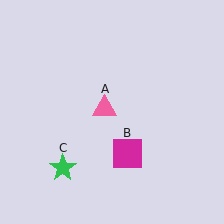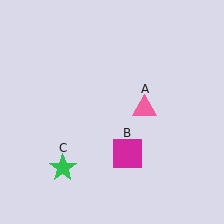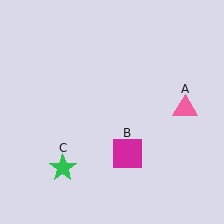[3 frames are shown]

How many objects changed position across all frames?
1 object changed position: pink triangle (object A).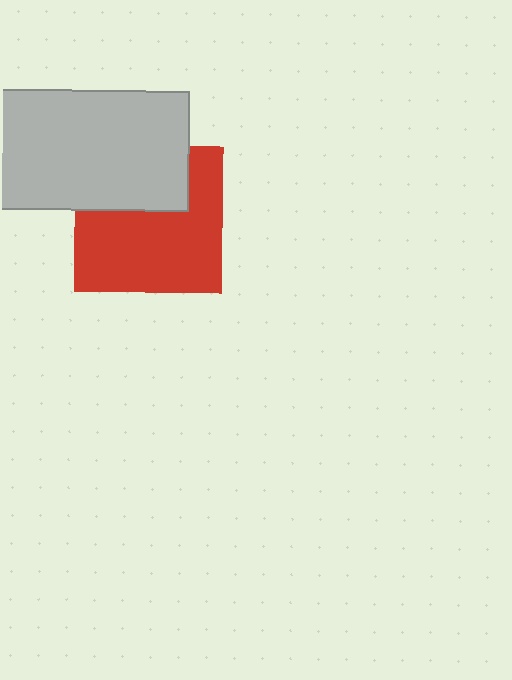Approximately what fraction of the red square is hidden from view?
Roughly 35% of the red square is hidden behind the light gray rectangle.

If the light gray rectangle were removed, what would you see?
You would see the complete red square.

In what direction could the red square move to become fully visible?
The red square could move down. That would shift it out from behind the light gray rectangle entirely.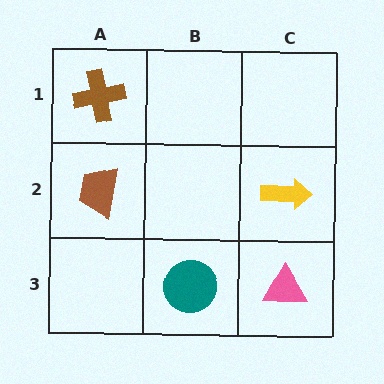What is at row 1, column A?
A brown cross.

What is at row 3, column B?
A teal circle.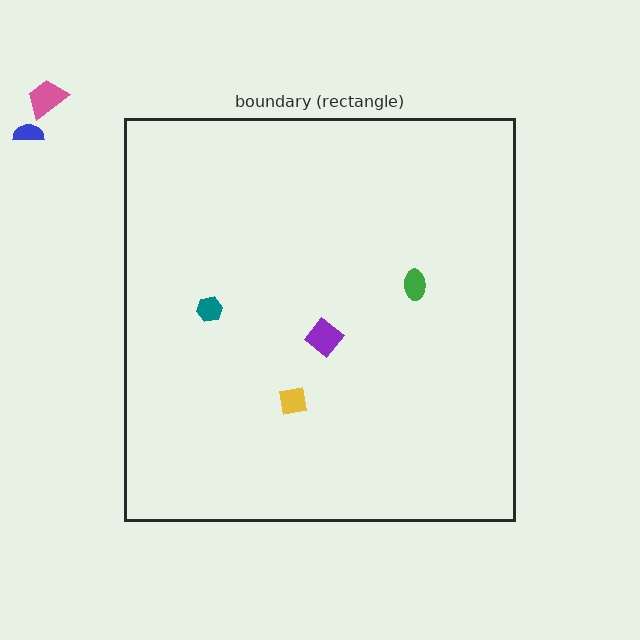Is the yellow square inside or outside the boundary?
Inside.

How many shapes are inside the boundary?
4 inside, 2 outside.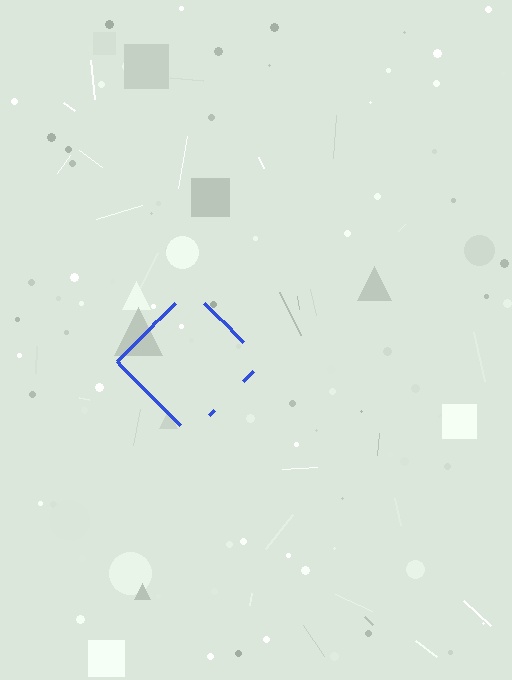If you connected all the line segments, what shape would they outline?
They would outline a diamond.